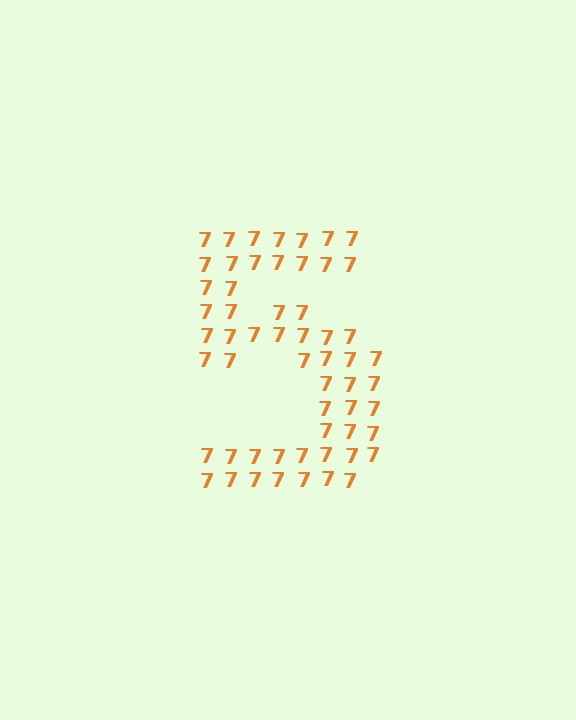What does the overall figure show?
The overall figure shows the digit 5.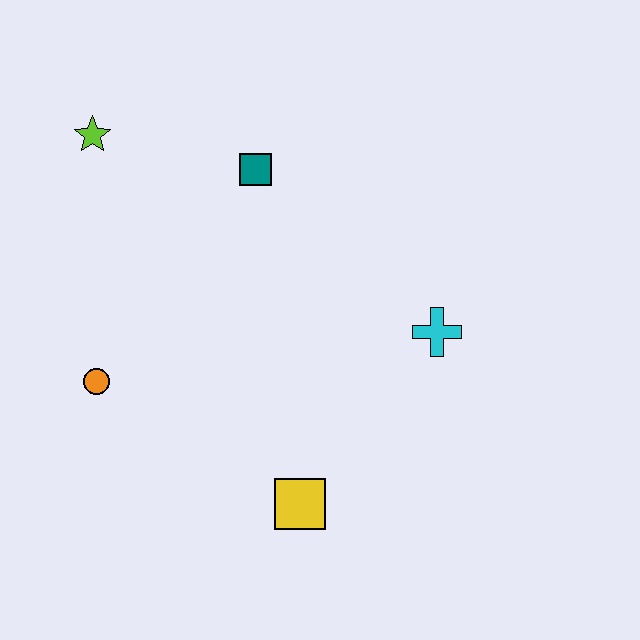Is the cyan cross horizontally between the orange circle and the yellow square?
No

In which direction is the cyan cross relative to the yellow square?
The cyan cross is above the yellow square.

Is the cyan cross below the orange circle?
No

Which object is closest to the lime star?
The teal square is closest to the lime star.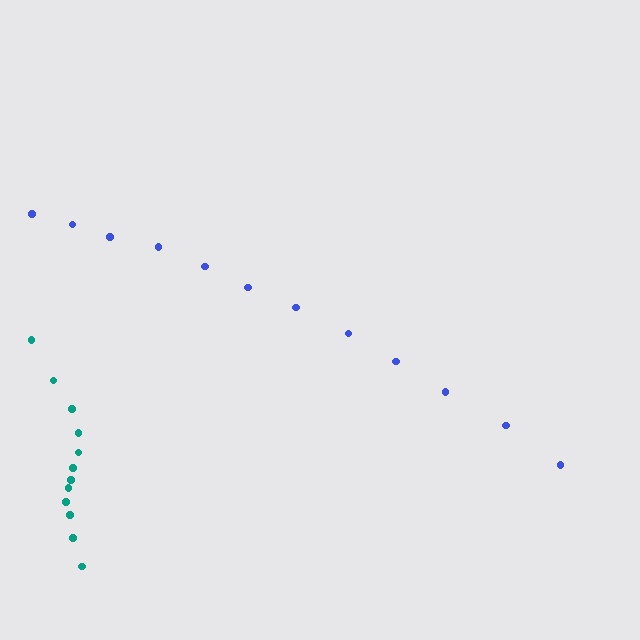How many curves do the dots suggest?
There are 2 distinct paths.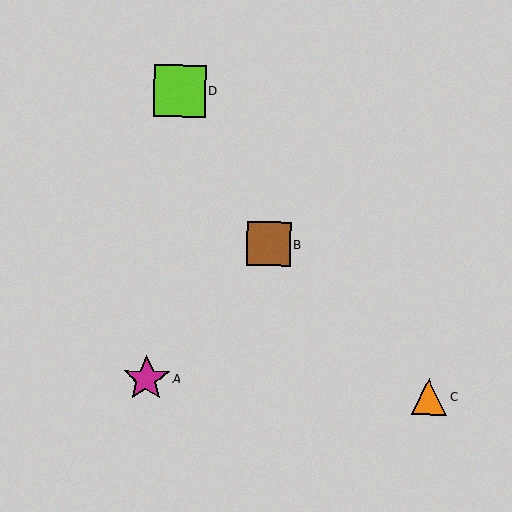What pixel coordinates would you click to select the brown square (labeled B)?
Click at (268, 244) to select the brown square B.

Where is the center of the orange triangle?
The center of the orange triangle is at (429, 397).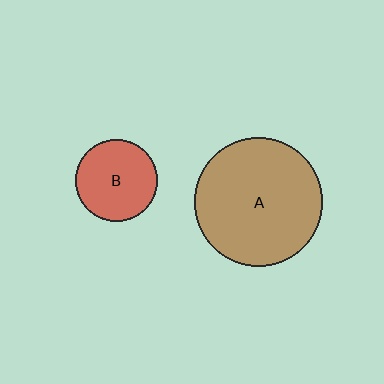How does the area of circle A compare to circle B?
Approximately 2.4 times.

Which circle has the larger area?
Circle A (brown).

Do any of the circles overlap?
No, none of the circles overlap.